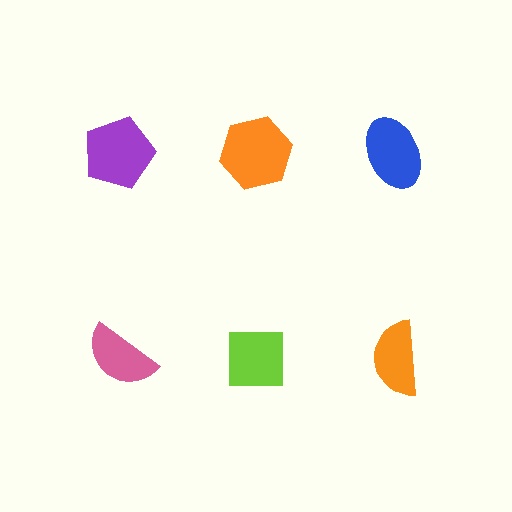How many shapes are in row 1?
3 shapes.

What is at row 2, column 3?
An orange semicircle.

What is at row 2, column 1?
A pink semicircle.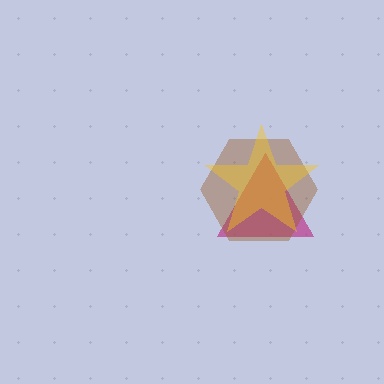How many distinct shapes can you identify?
There are 3 distinct shapes: a magenta triangle, a brown hexagon, a yellow star.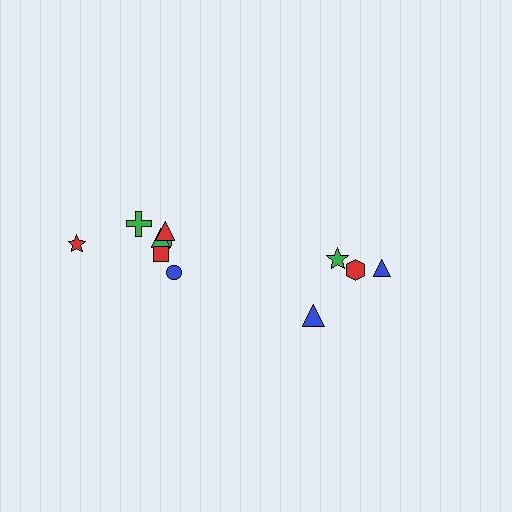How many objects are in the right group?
There are 4 objects.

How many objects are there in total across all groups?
There are 11 objects.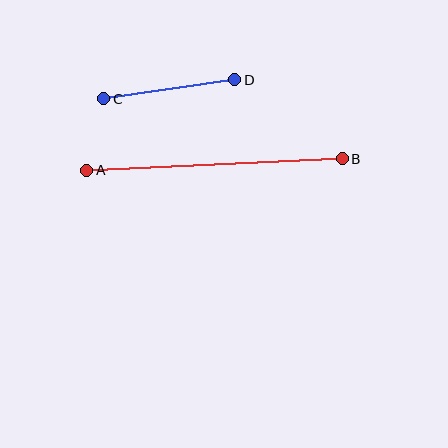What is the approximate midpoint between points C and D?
The midpoint is at approximately (169, 89) pixels.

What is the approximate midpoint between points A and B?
The midpoint is at approximately (215, 165) pixels.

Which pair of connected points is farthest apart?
Points A and B are farthest apart.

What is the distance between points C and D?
The distance is approximately 132 pixels.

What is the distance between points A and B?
The distance is approximately 256 pixels.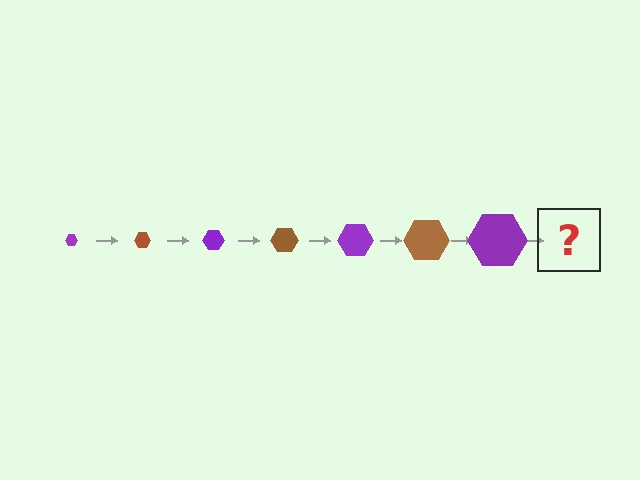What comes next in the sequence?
The next element should be a brown hexagon, larger than the previous one.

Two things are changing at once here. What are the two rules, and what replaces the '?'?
The two rules are that the hexagon grows larger each step and the color cycles through purple and brown. The '?' should be a brown hexagon, larger than the previous one.